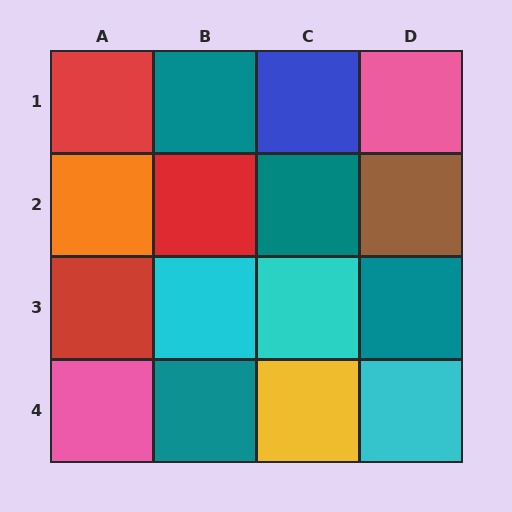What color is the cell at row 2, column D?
Brown.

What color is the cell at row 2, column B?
Red.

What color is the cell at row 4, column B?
Teal.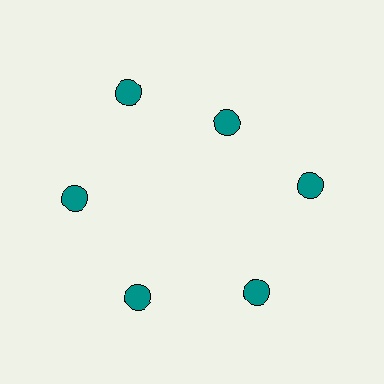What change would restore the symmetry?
The symmetry would be restored by moving it outward, back onto the ring so that all 6 circles sit at equal angles and equal distance from the center.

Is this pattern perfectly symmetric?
No. The 6 teal circles are arranged in a ring, but one element near the 1 o'clock position is pulled inward toward the center, breaking the 6-fold rotational symmetry.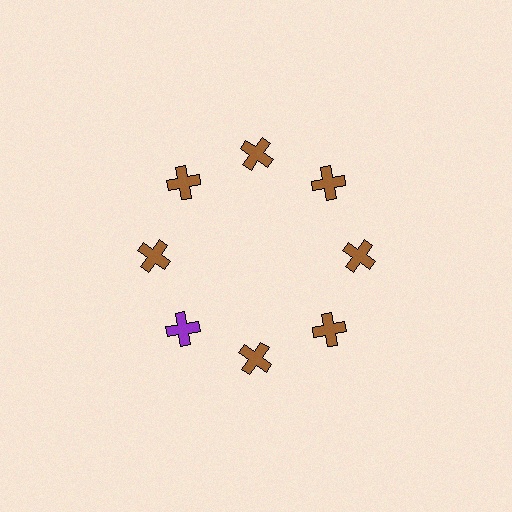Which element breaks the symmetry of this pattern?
The purple cross at roughly the 8 o'clock position breaks the symmetry. All other shapes are brown crosses.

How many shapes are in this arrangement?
There are 8 shapes arranged in a ring pattern.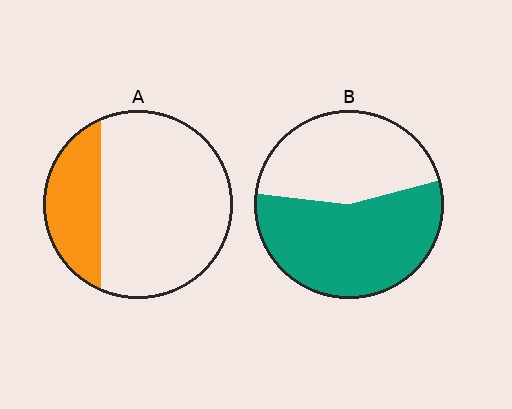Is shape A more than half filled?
No.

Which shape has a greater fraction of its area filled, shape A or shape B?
Shape B.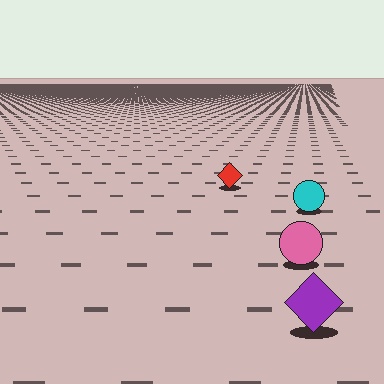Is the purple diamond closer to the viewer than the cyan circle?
Yes. The purple diamond is closer — you can tell from the texture gradient: the ground texture is coarser near it.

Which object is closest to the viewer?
The purple diamond is closest. The texture marks near it are larger and more spread out.